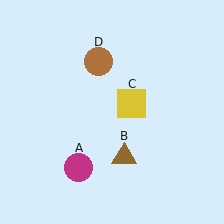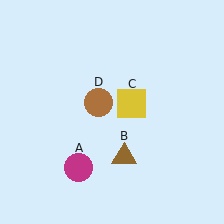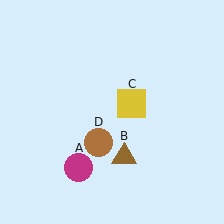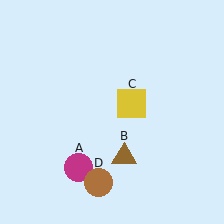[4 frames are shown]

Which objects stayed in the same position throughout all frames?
Magenta circle (object A) and brown triangle (object B) and yellow square (object C) remained stationary.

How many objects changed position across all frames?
1 object changed position: brown circle (object D).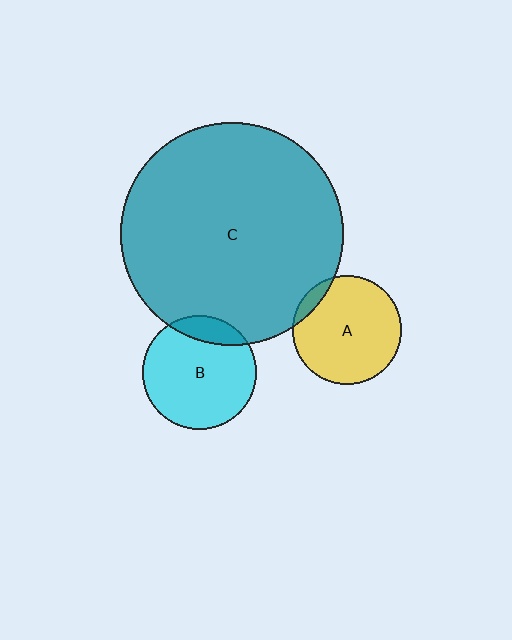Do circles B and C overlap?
Yes.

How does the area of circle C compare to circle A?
Approximately 4.2 times.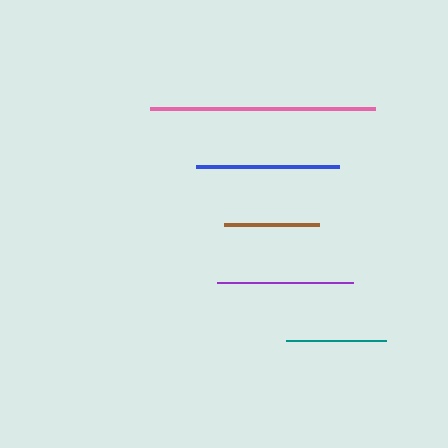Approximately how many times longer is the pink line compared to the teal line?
The pink line is approximately 2.3 times the length of the teal line.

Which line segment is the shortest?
The brown line is the shortest at approximately 96 pixels.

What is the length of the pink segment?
The pink segment is approximately 225 pixels long.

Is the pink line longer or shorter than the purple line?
The pink line is longer than the purple line.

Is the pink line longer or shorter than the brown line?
The pink line is longer than the brown line.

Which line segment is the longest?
The pink line is the longest at approximately 225 pixels.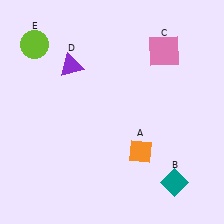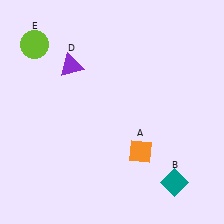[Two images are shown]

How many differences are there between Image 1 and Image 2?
There is 1 difference between the two images.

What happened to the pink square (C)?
The pink square (C) was removed in Image 2. It was in the top-right area of Image 1.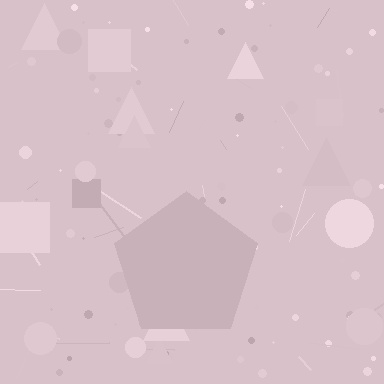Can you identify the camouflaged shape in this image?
The camouflaged shape is a pentagon.